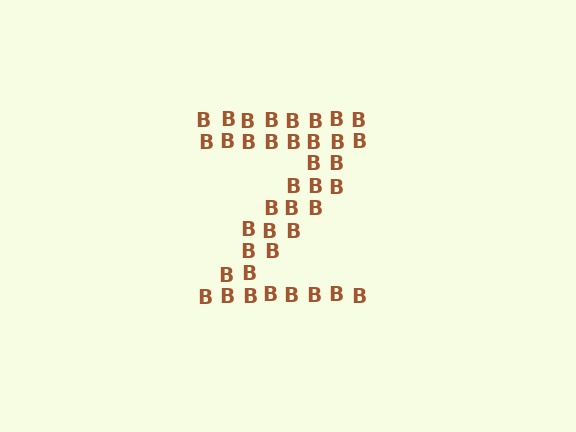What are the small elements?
The small elements are letter B's.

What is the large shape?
The large shape is the letter Z.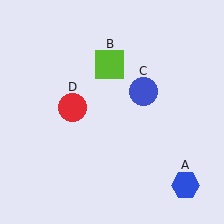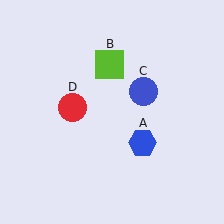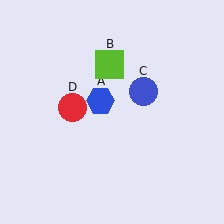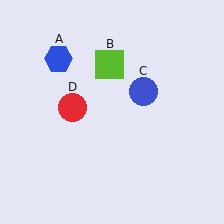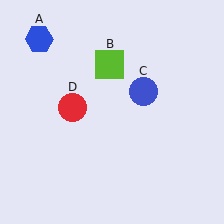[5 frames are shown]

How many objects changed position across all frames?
1 object changed position: blue hexagon (object A).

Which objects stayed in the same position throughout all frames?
Lime square (object B) and blue circle (object C) and red circle (object D) remained stationary.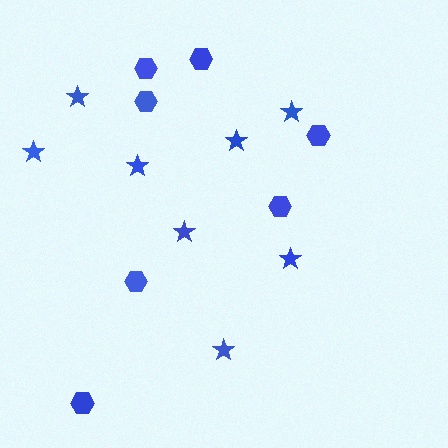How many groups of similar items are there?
There are 2 groups: one group of stars (8) and one group of hexagons (7).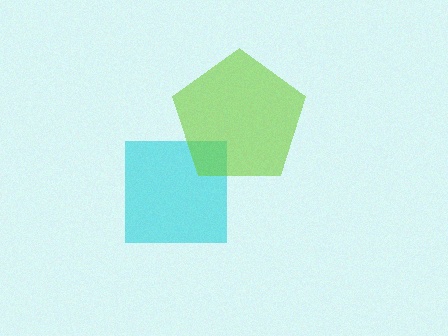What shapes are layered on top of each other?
The layered shapes are: a cyan square, a lime pentagon.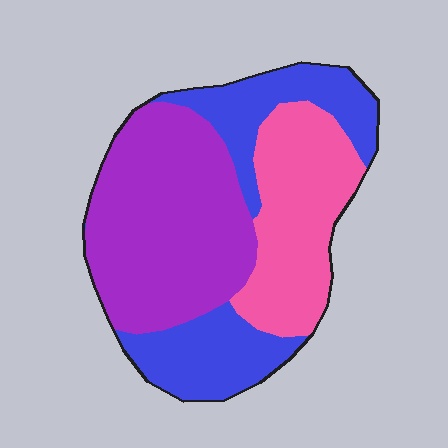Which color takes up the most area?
Purple, at roughly 40%.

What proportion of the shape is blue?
Blue covers 31% of the shape.